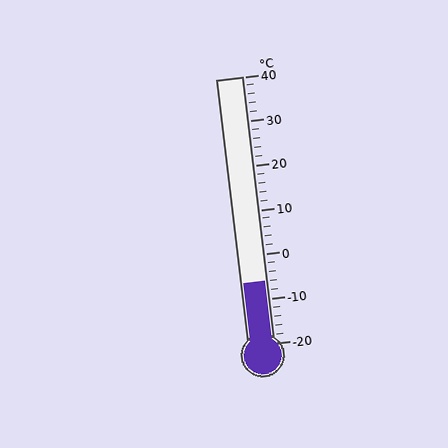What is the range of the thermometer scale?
The thermometer scale ranges from -20°C to 40°C.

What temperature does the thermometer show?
The thermometer shows approximately -6°C.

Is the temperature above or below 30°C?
The temperature is below 30°C.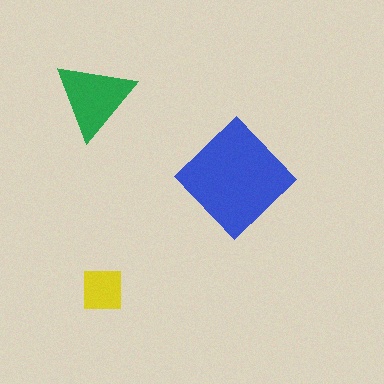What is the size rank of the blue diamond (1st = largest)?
1st.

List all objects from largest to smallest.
The blue diamond, the green triangle, the yellow square.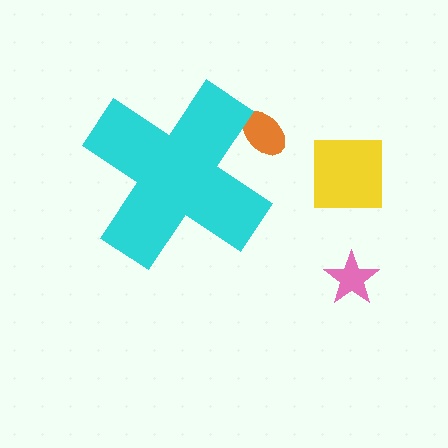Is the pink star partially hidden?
No, the pink star is fully visible.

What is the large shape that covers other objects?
A cyan cross.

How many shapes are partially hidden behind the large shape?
1 shape is partially hidden.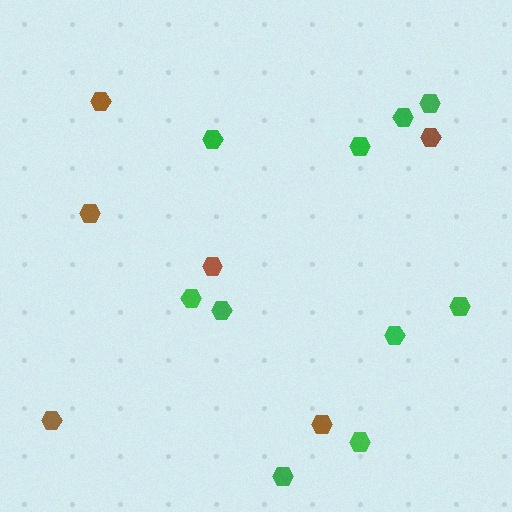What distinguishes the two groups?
There are 2 groups: one group of brown hexagons (6) and one group of green hexagons (10).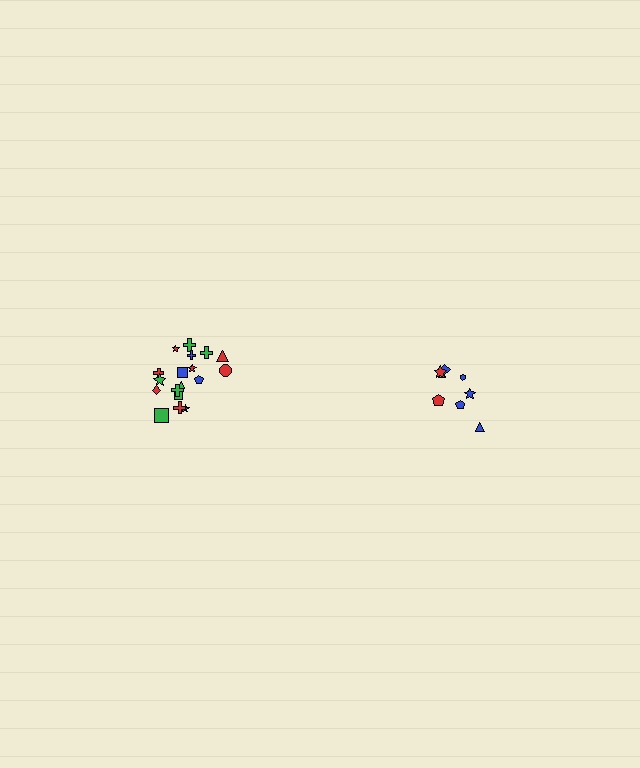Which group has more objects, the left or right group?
The left group.